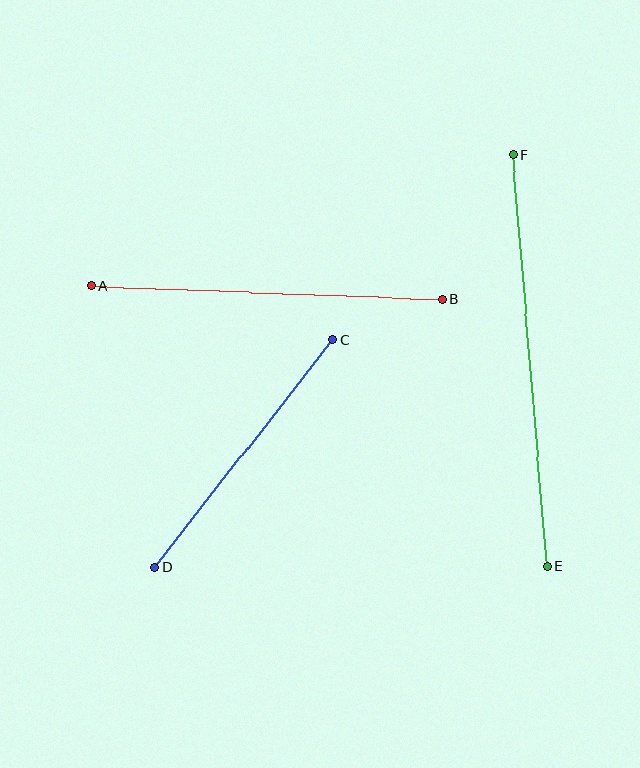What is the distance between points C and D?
The distance is approximately 289 pixels.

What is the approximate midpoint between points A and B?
The midpoint is at approximately (266, 293) pixels.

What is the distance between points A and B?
The distance is approximately 352 pixels.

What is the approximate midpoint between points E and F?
The midpoint is at approximately (530, 361) pixels.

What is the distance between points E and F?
The distance is approximately 412 pixels.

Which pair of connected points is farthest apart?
Points E and F are farthest apart.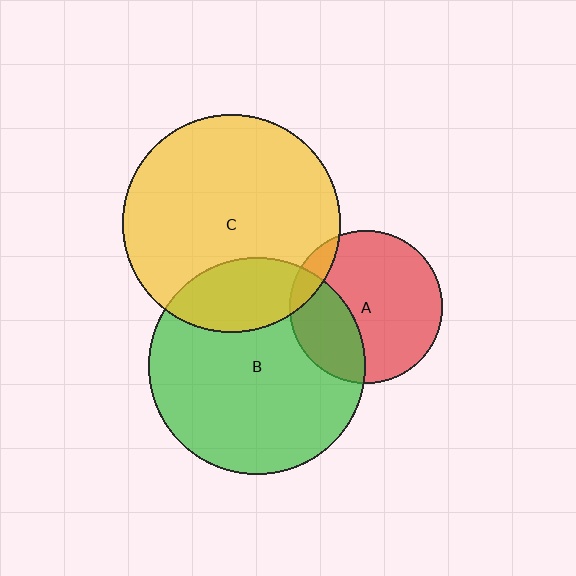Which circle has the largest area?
Circle C (yellow).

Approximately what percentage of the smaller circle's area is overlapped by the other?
Approximately 30%.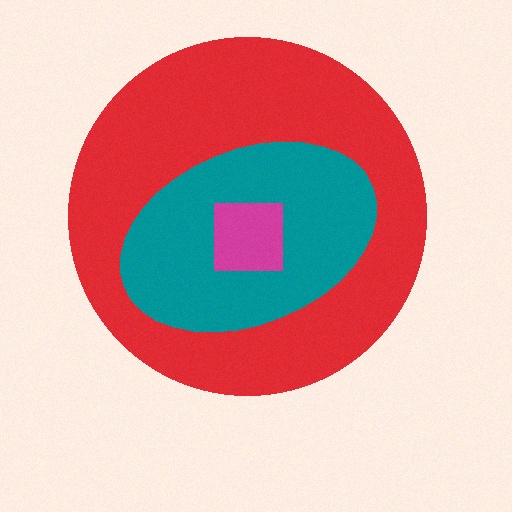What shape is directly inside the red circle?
The teal ellipse.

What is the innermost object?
The magenta square.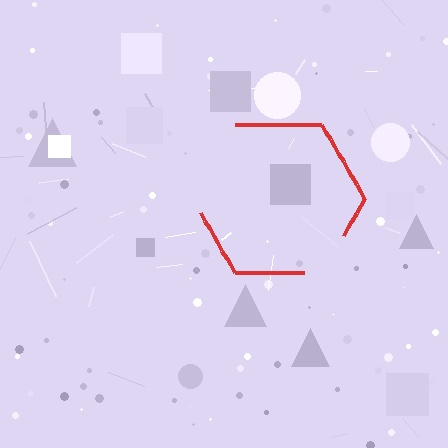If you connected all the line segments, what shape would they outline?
They would outline a hexagon.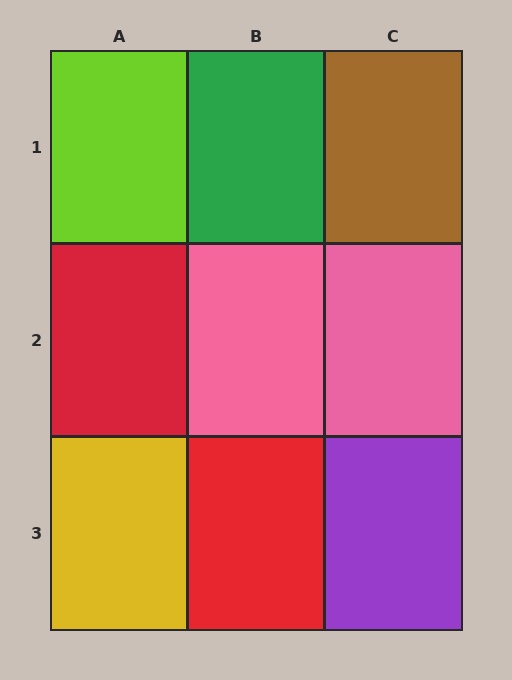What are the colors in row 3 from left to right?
Yellow, red, purple.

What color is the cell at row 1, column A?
Lime.